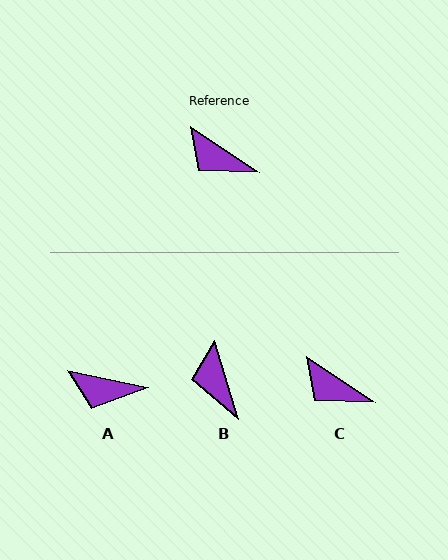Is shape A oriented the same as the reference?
No, it is off by about 22 degrees.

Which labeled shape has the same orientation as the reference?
C.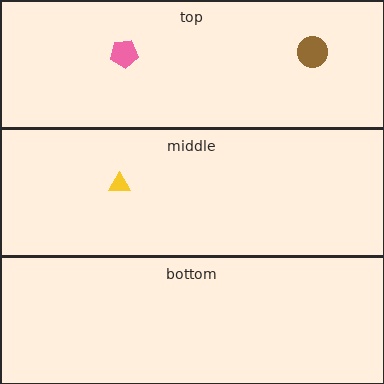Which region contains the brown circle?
The top region.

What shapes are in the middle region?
The yellow triangle.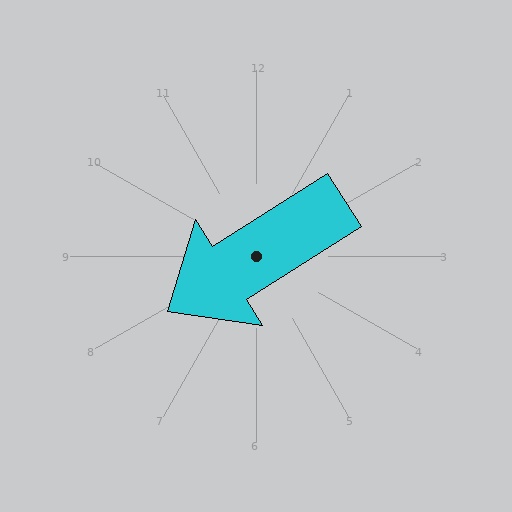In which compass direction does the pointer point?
Southwest.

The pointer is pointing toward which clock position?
Roughly 8 o'clock.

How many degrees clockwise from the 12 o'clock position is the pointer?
Approximately 238 degrees.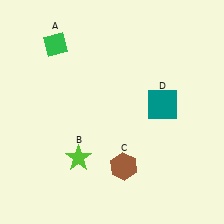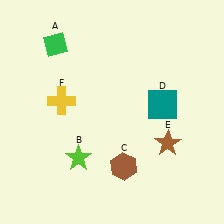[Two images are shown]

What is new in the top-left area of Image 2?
A yellow cross (F) was added in the top-left area of Image 2.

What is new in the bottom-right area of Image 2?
A brown star (E) was added in the bottom-right area of Image 2.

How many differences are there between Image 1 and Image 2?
There are 2 differences between the two images.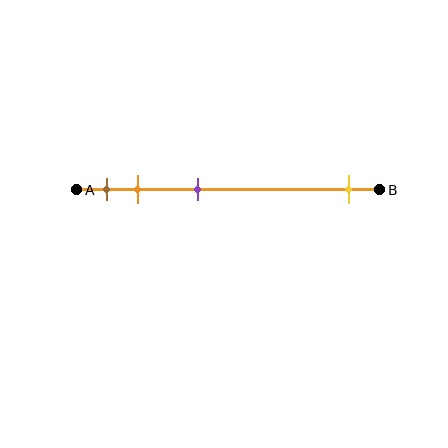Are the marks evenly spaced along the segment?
No, the marks are not evenly spaced.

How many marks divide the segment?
There are 4 marks dividing the segment.